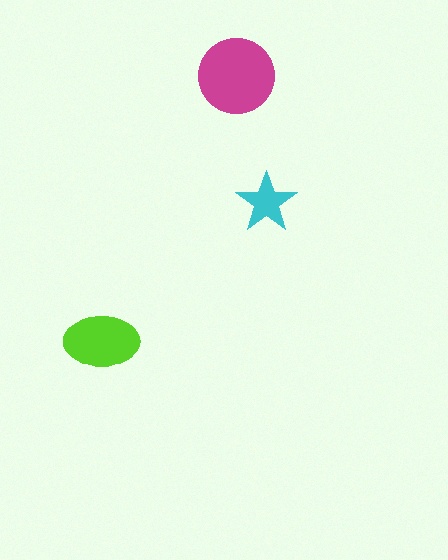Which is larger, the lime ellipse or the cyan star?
The lime ellipse.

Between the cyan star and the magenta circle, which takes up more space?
The magenta circle.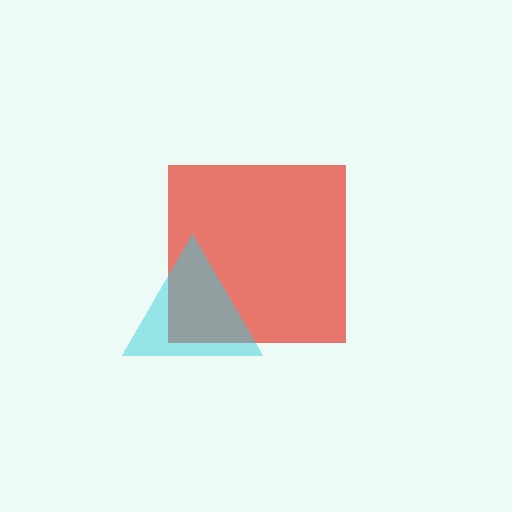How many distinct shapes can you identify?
There are 2 distinct shapes: a red square, a cyan triangle.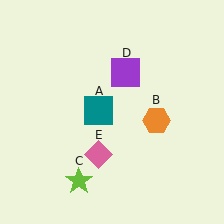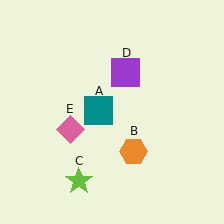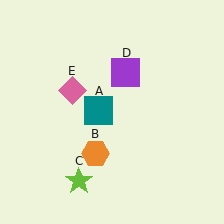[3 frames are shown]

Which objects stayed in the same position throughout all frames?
Teal square (object A) and lime star (object C) and purple square (object D) remained stationary.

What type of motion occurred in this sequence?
The orange hexagon (object B), pink diamond (object E) rotated clockwise around the center of the scene.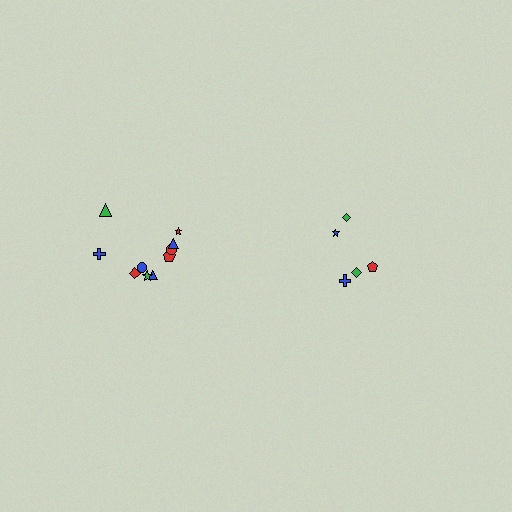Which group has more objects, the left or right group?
The left group.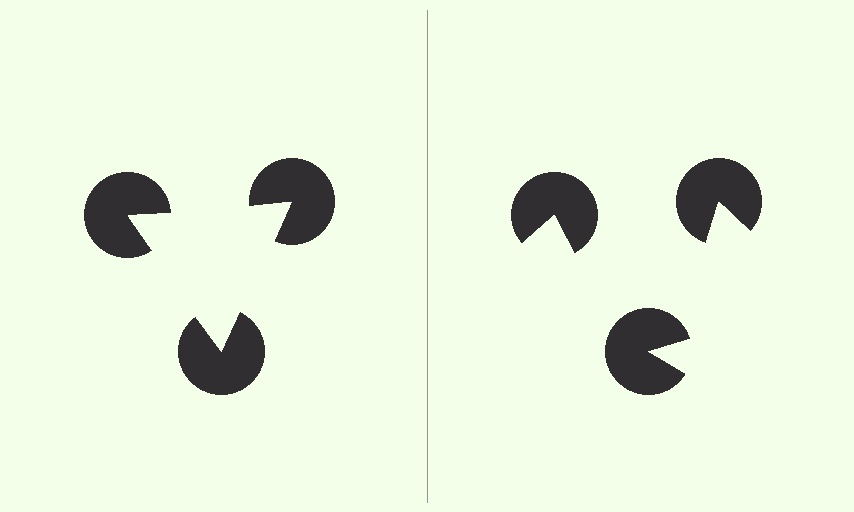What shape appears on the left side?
An illusory triangle.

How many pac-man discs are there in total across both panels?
6 — 3 on each side.